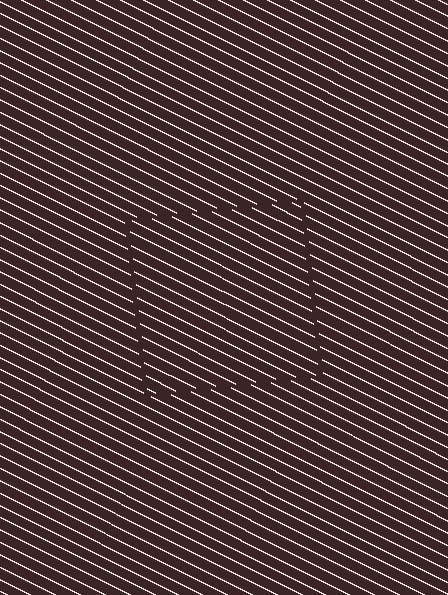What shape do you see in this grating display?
An illusory square. The interior of the shape contains the same grating, shifted by half a period — the contour is defined by the phase discontinuity where line-ends from the inner and outer gratings abut.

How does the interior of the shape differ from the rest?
The interior of the shape contains the same grating, shifted by half a period — the contour is defined by the phase discontinuity where line-ends from the inner and outer gratings abut.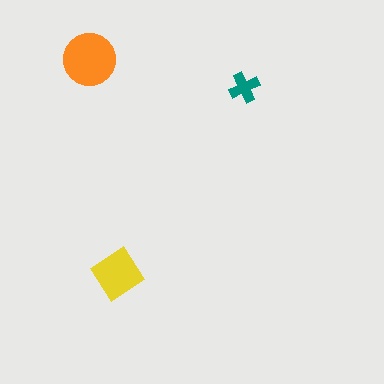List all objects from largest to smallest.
The orange circle, the yellow diamond, the teal cross.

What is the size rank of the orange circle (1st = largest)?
1st.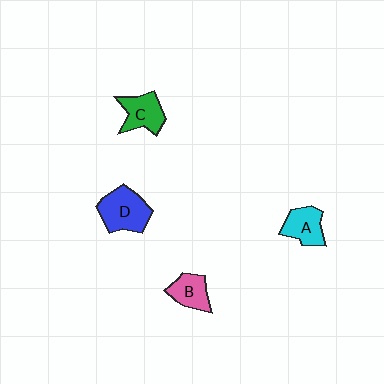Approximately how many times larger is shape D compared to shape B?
Approximately 1.5 times.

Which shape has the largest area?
Shape D (blue).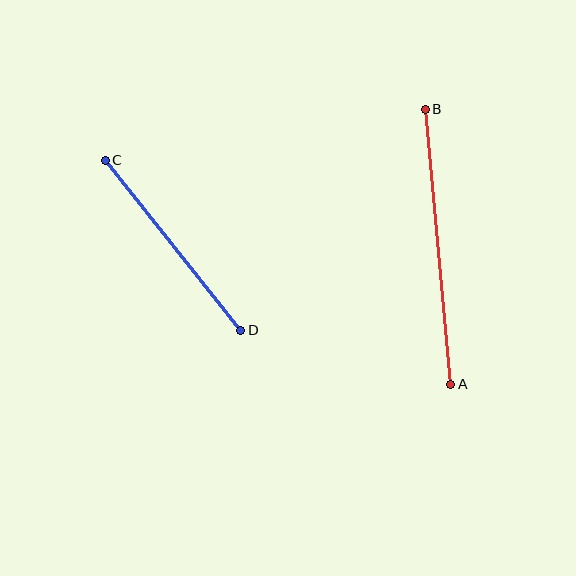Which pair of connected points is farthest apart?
Points A and B are farthest apart.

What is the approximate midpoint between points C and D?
The midpoint is at approximately (173, 245) pixels.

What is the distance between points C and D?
The distance is approximately 218 pixels.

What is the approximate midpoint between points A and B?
The midpoint is at approximately (438, 247) pixels.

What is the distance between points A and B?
The distance is approximately 276 pixels.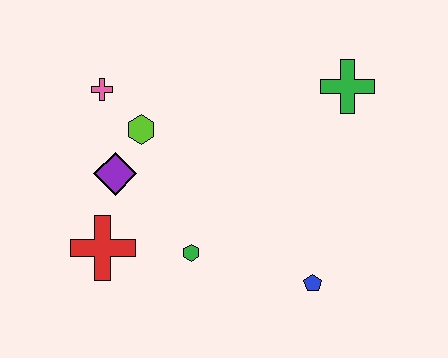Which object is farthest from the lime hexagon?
The blue pentagon is farthest from the lime hexagon.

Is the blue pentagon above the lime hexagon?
No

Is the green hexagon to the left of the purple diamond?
No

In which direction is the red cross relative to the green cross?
The red cross is to the left of the green cross.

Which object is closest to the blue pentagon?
The green hexagon is closest to the blue pentagon.